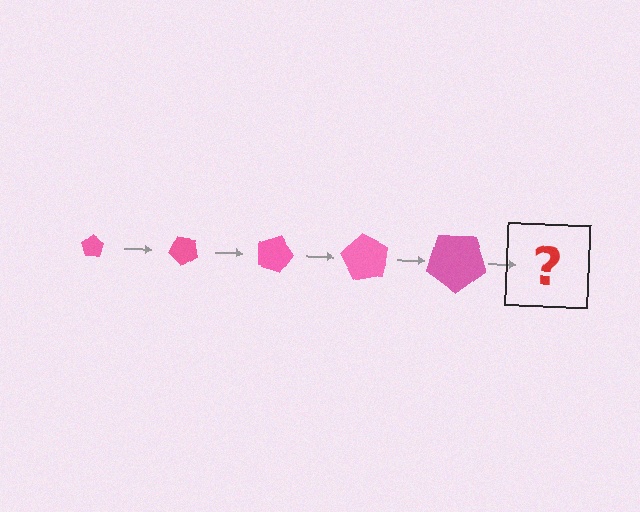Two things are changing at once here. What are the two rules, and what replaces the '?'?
The two rules are that the pentagon grows larger each step and it rotates 45 degrees each step. The '?' should be a pentagon, larger than the previous one and rotated 225 degrees from the start.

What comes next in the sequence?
The next element should be a pentagon, larger than the previous one and rotated 225 degrees from the start.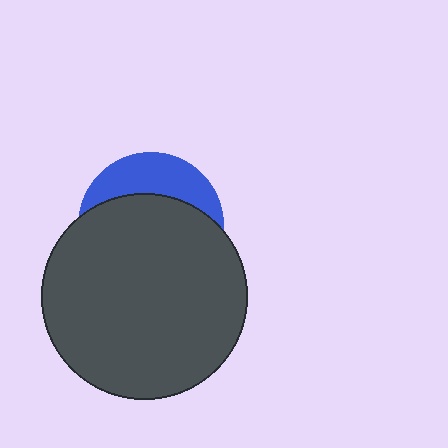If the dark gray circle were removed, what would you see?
You would see the complete blue circle.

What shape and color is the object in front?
The object in front is a dark gray circle.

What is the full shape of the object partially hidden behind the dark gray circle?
The partially hidden object is a blue circle.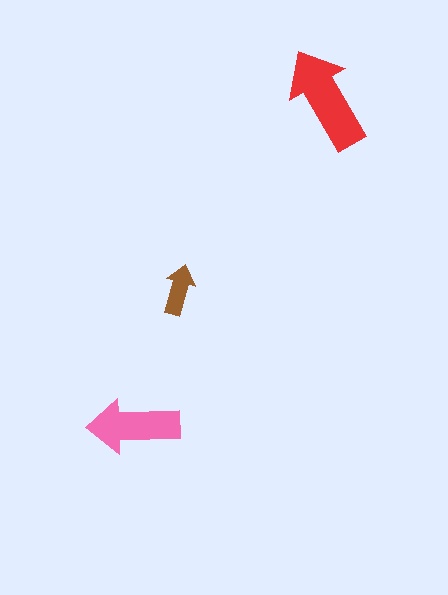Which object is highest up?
The red arrow is topmost.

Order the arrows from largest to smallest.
the red one, the pink one, the brown one.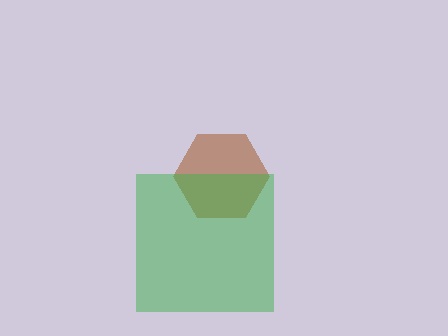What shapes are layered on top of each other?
The layered shapes are: a brown hexagon, a green square.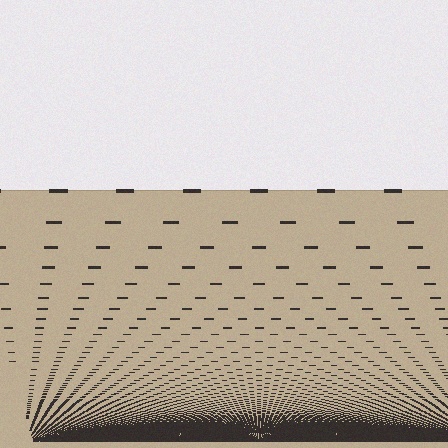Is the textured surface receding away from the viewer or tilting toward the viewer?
The surface appears to tilt toward the viewer. Texture elements get larger and sparser toward the top.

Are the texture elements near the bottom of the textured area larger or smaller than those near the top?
Smaller. The gradient is inverted — elements near the bottom are smaller and denser.